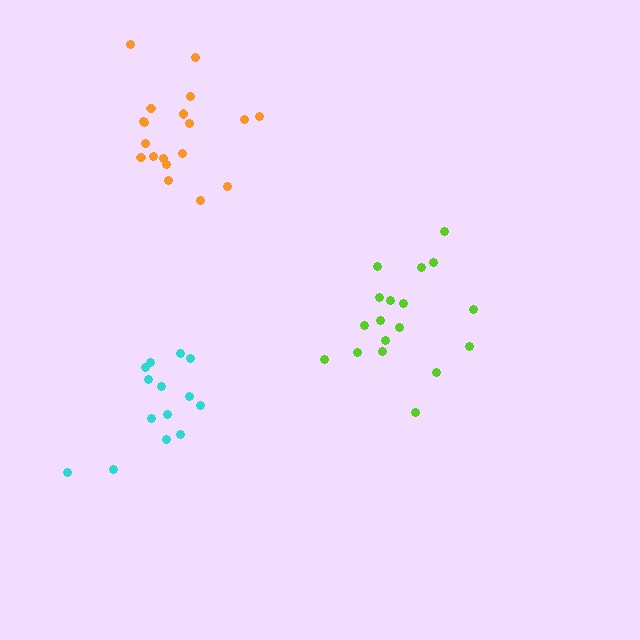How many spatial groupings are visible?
There are 3 spatial groupings.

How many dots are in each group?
Group 1: 18 dots, Group 2: 14 dots, Group 3: 19 dots (51 total).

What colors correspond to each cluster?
The clusters are colored: lime, cyan, orange.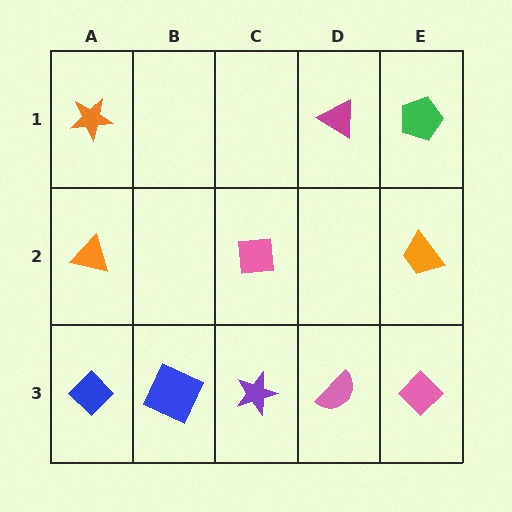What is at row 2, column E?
An orange trapezoid.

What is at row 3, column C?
A purple star.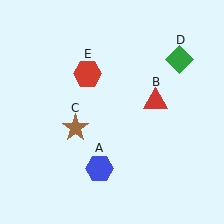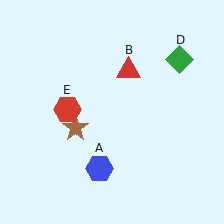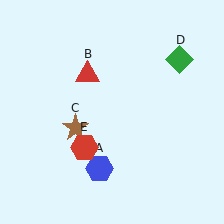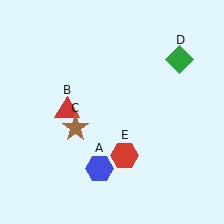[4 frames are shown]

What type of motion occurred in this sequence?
The red triangle (object B), red hexagon (object E) rotated counterclockwise around the center of the scene.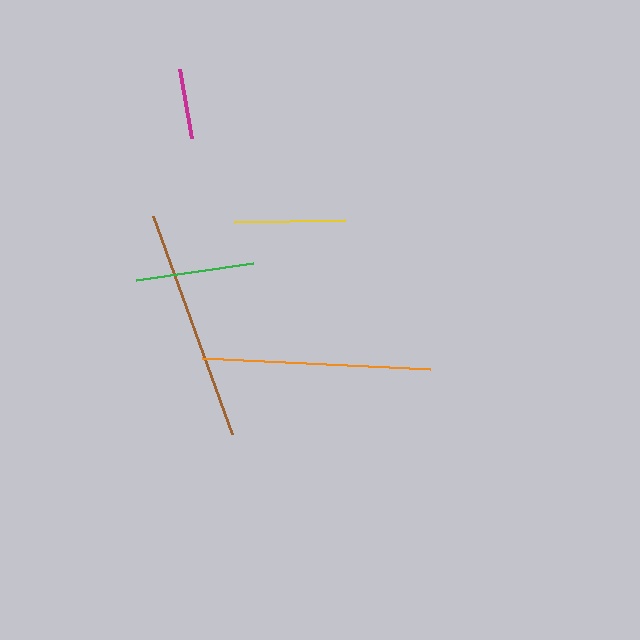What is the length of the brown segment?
The brown segment is approximately 232 pixels long.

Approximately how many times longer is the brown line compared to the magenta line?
The brown line is approximately 3.3 times the length of the magenta line.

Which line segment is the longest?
The brown line is the longest at approximately 232 pixels.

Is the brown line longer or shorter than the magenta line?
The brown line is longer than the magenta line.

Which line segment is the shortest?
The magenta line is the shortest at approximately 70 pixels.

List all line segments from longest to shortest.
From longest to shortest: brown, orange, green, yellow, magenta.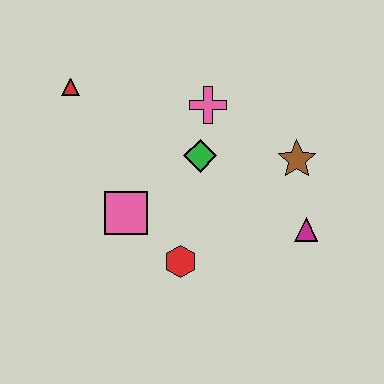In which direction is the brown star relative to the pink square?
The brown star is to the right of the pink square.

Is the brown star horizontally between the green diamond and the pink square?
No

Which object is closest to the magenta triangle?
The brown star is closest to the magenta triangle.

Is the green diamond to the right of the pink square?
Yes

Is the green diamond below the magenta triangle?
No